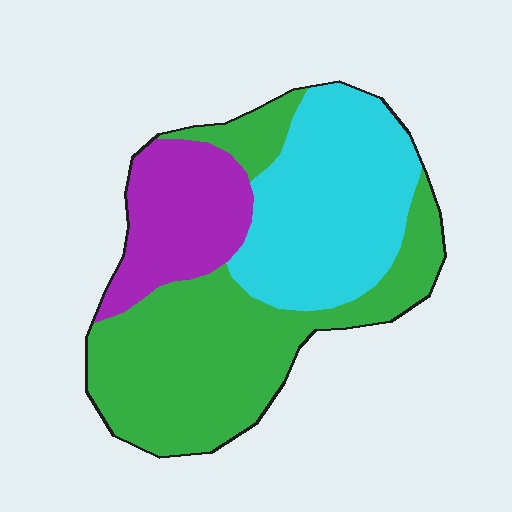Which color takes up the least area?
Purple, at roughly 20%.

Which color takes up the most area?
Green, at roughly 45%.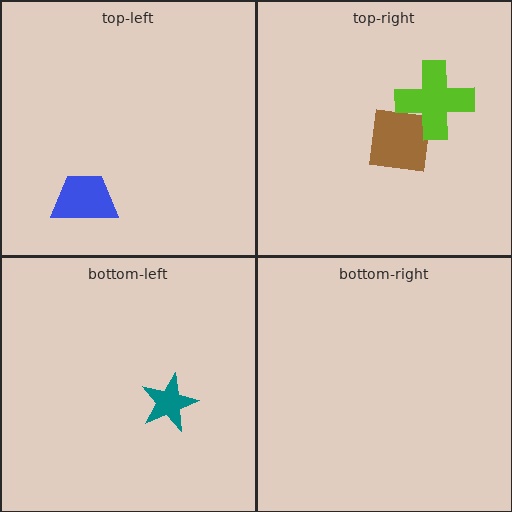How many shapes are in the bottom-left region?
1.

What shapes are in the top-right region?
The brown square, the lime cross.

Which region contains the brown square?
The top-right region.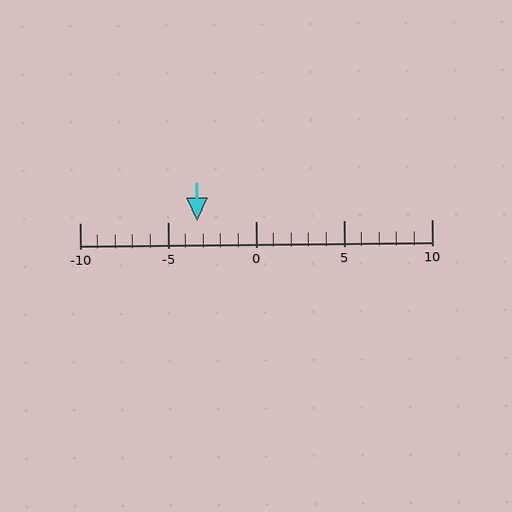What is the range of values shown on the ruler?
The ruler shows values from -10 to 10.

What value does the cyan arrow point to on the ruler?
The cyan arrow points to approximately -3.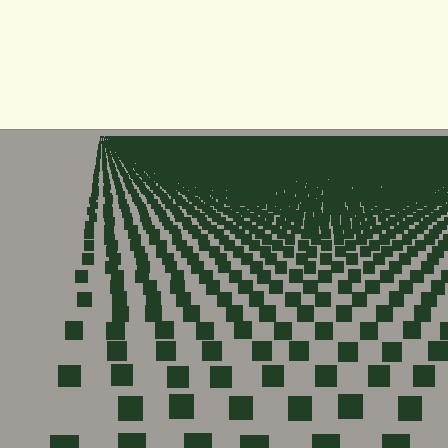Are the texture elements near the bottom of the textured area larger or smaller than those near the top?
Larger. Near the bottom, elements are closer to the viewer and appear at a bigger on-screen size.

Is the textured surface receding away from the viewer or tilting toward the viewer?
The surface is receding away from the viewer. Texture elements get smaller and denser toward the top.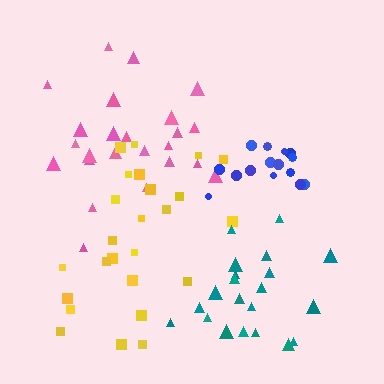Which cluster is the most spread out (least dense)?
Yellow.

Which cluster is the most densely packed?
Blue.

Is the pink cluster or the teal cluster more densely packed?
Teal.